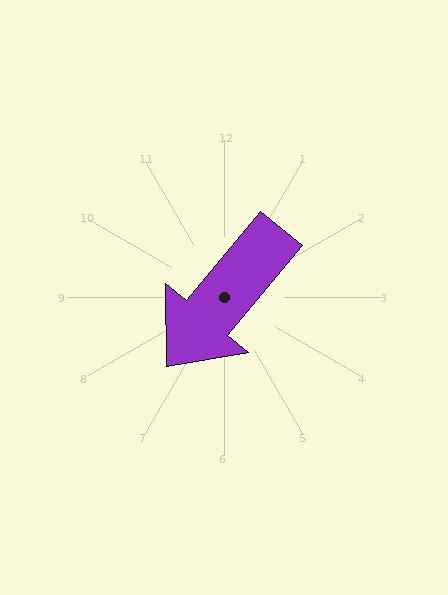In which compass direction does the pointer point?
Southwest.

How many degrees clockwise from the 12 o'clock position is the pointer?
Approximately 220 degrees.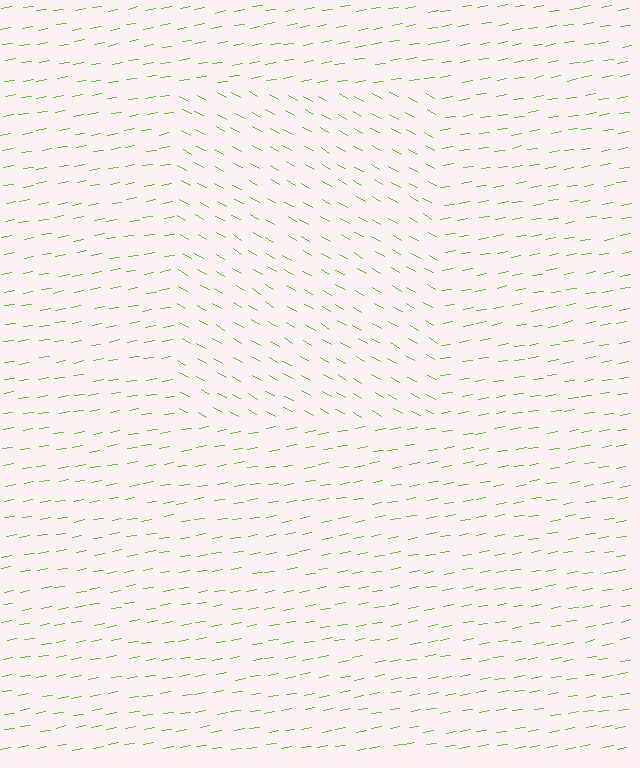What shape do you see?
I see a rectangle.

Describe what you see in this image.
The image is filled with small lime line segments. A rectangle region in the image has lines oriented differently from the surrounding lines, creating a visible texture boundary.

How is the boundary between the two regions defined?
The boundary is defined purely by a change in line orientation (approximately 39 degrees difference). All lines are the same color and thickness.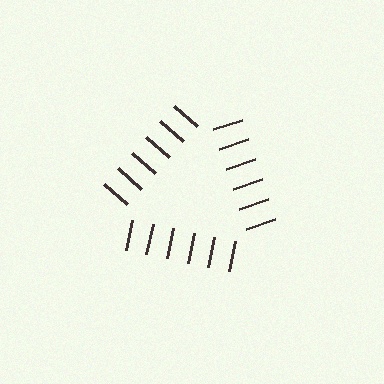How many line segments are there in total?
18 — 6 along each of the 3 edges.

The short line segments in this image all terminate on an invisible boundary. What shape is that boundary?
An illusory triangle — the line segments terminate on its edges but no continuous stroke is drawn.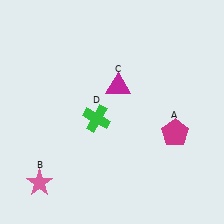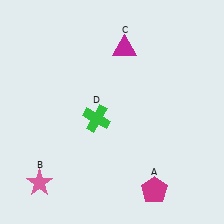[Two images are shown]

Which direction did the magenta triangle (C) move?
The magenta triangle (C) moved up.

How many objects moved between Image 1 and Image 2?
2 objects moved between the two images.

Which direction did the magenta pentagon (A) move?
The magenta pentagon (A) moved down.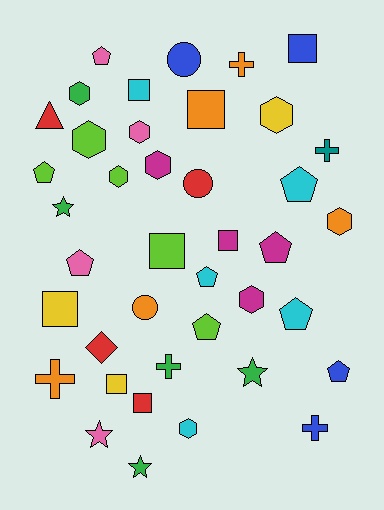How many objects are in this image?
There are 40 objects.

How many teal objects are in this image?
There is 1 teal object.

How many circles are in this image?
There are 3 circles.